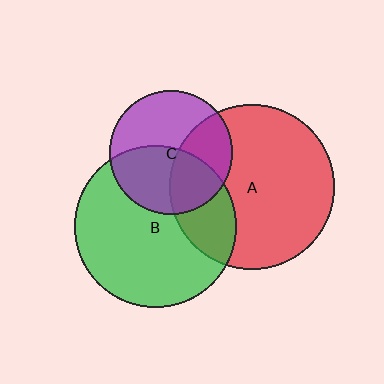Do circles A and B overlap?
Yes.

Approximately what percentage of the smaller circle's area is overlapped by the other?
Approximately 25%.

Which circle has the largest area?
Circle A (red).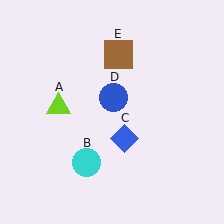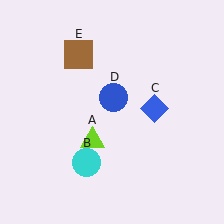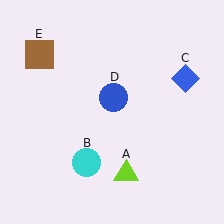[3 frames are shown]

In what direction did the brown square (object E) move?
The brown square (object E) moved left.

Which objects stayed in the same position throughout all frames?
Cyan circle (object B) and blue circle (object D) remained stationary.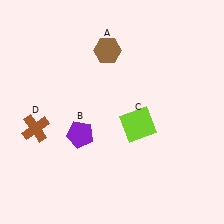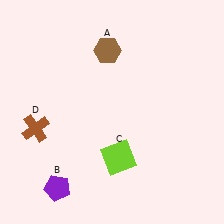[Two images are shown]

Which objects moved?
The objects that moved are: the purple pentagon (B), the lime square (C).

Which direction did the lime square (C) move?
The lime square (C) moved down.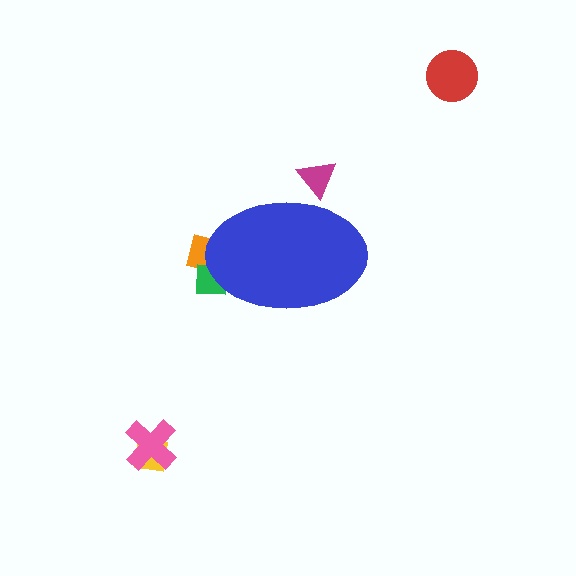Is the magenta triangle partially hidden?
Yes, the magenta triangle is partially hidden behind the blue ellipse.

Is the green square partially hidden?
Yes, the green square is partially hidden behind the blue ellipse.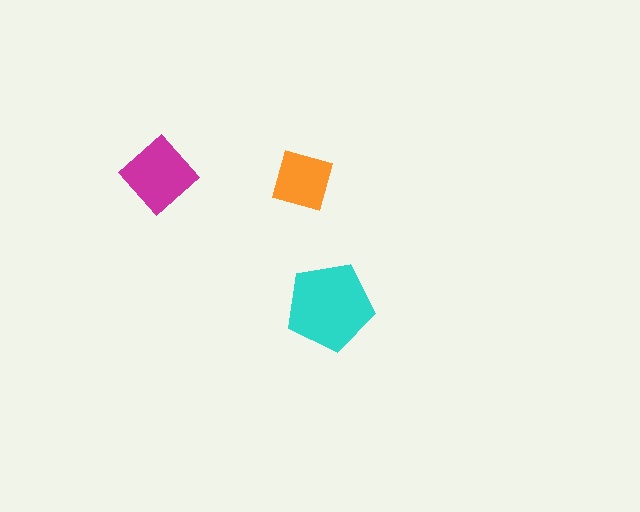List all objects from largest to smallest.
The cyan pentagon, the magenta diamond, the orange diamond.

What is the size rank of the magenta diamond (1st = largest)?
2nd.